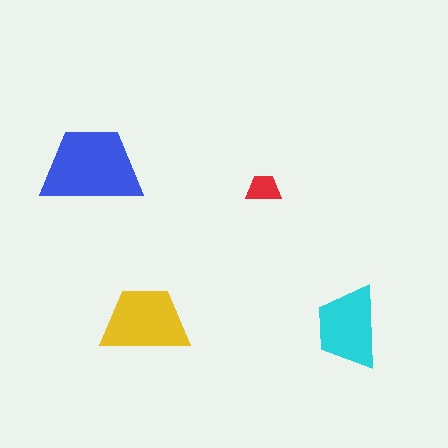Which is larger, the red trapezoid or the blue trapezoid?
The blue one.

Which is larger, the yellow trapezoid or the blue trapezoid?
The blue one.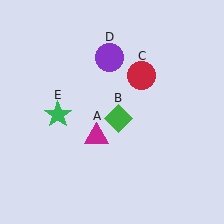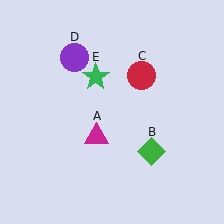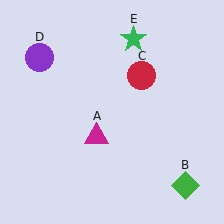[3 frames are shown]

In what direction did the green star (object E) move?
The green star (object E) moved up and to the right.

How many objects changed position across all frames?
3 objects changed position: green diamond (object B), purple circle (object D), green star (object E).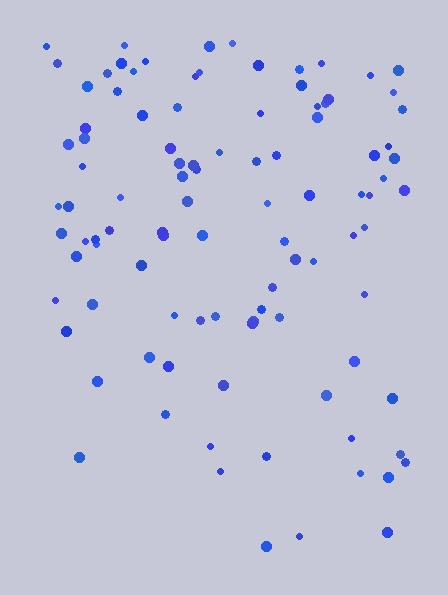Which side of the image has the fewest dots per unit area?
The bottom.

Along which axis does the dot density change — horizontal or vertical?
Vertical.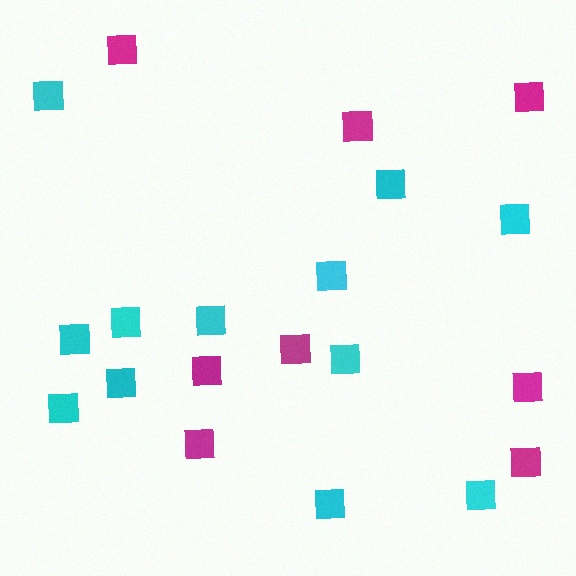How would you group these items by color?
There are 2 groups: one group of cyan squares (12) and one group of magenta squares (8).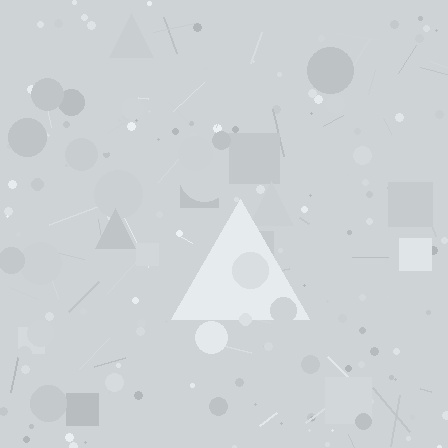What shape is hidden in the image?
A triangle is hidden in the image.